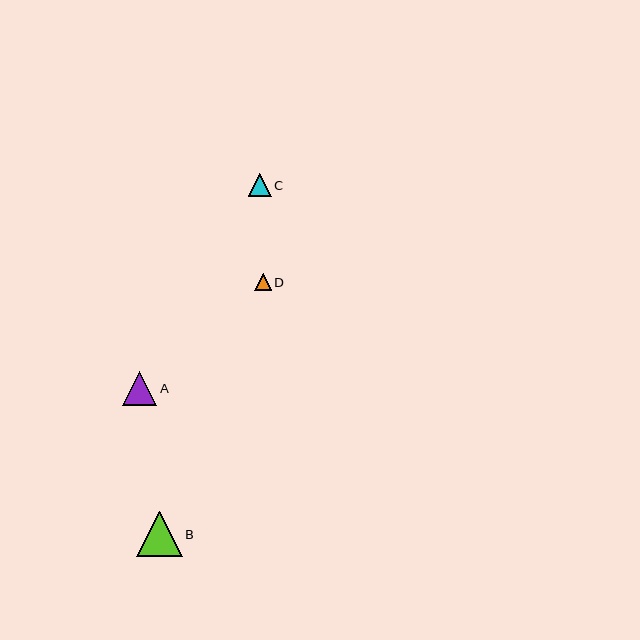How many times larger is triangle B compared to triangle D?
Triangle B is approximately 2.7 times the size of triangle D.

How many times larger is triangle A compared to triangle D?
Triangle A is approximately 2.1 times the size of triangle D.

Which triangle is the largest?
Triangle B is the largest with a size of approximately 45 pixels.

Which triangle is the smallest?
Triangle D is the smallest with a size of approximately 17 pixels.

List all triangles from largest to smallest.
From largest to smallest: B, A, C, D.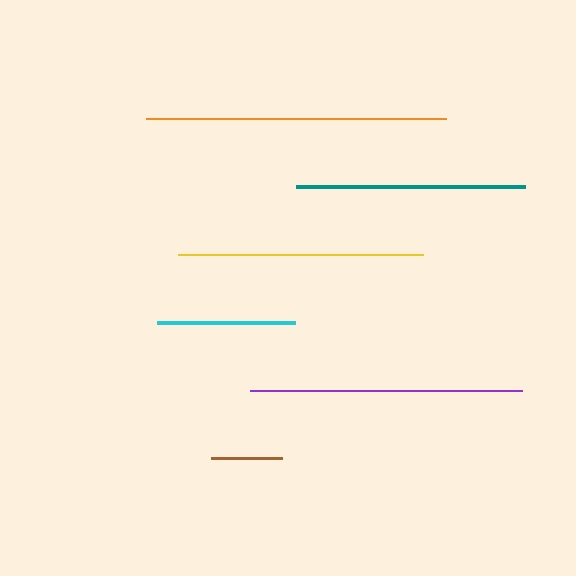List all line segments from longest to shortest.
From longest to shortest: orange, purple, yellow, teal, cyan, brown.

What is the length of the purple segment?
The purple segment is approximately 272 pixels long.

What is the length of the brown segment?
The brown segment is approximately 71 pixels long.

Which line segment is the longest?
The orange line is the longest at approximately 300 pixels.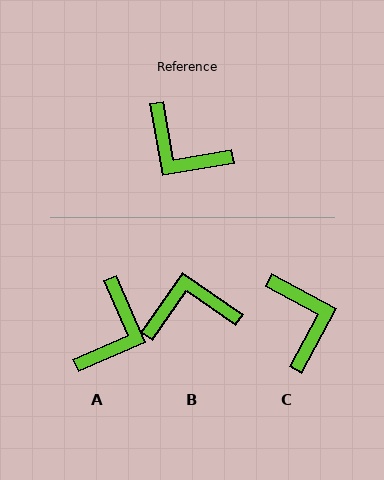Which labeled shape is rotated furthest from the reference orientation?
C, about 142 degrees away.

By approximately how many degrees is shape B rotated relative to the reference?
Approximately 135 degrees clockwise.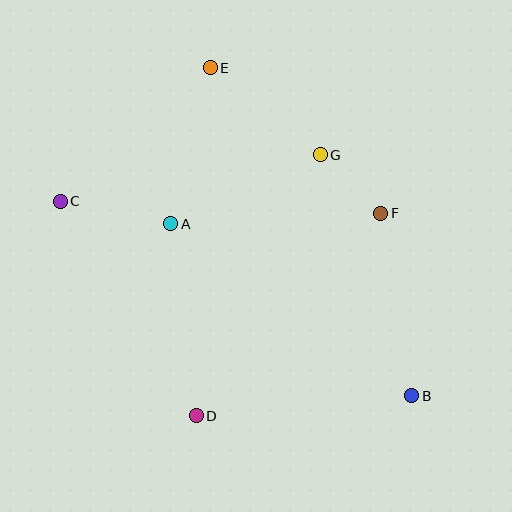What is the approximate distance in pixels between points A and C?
The distance between A and C is approximately 113 pixels.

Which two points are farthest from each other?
Points B and C are farthest from each other.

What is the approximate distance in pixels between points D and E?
The distance between D and E is approximately 349 pixels.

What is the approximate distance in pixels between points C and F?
The distance between C and F is approximately 321 pixels.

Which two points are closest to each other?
Points F and G are closest to each other.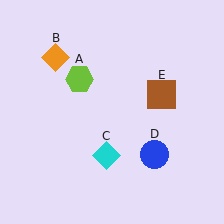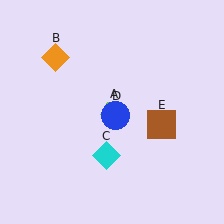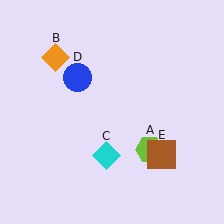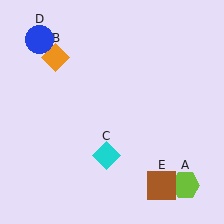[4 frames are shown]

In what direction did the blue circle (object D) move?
The blue circle (object D) moved up and to the left.